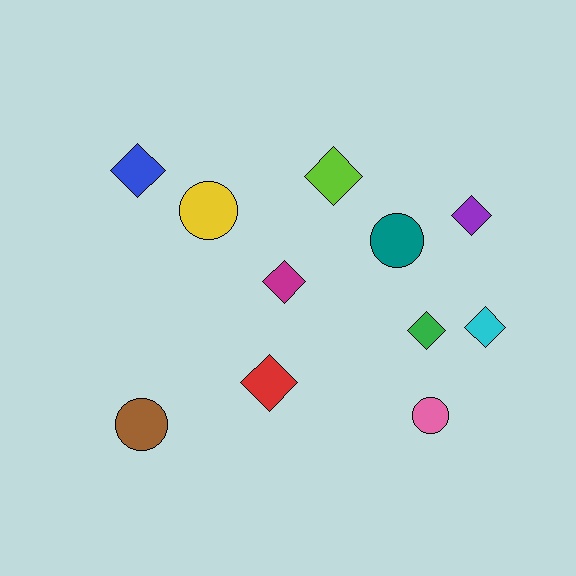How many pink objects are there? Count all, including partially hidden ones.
There is 1 pink object.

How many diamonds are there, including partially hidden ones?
There are 7 diamonds.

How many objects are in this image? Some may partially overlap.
There are 11 objects.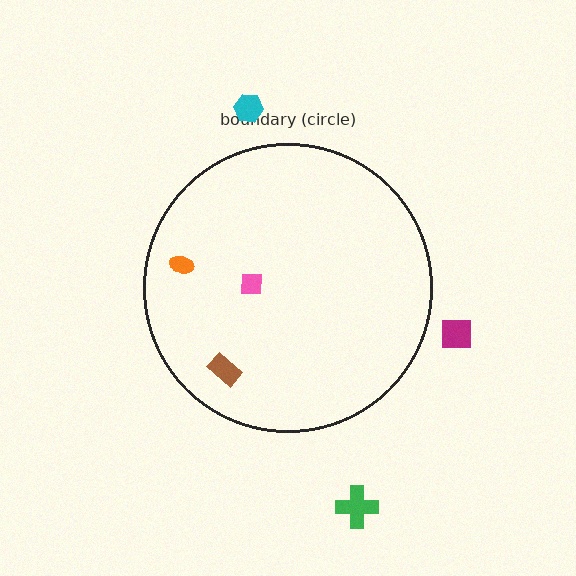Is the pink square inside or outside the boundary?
Inside.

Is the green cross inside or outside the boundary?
Outside.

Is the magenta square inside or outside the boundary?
Outside.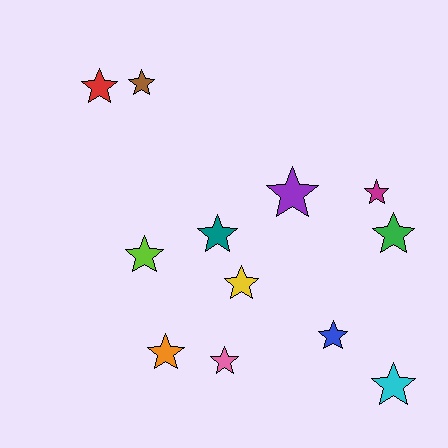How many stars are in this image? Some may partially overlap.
There are 12 stars.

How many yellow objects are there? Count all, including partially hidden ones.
There is 1 yellow object.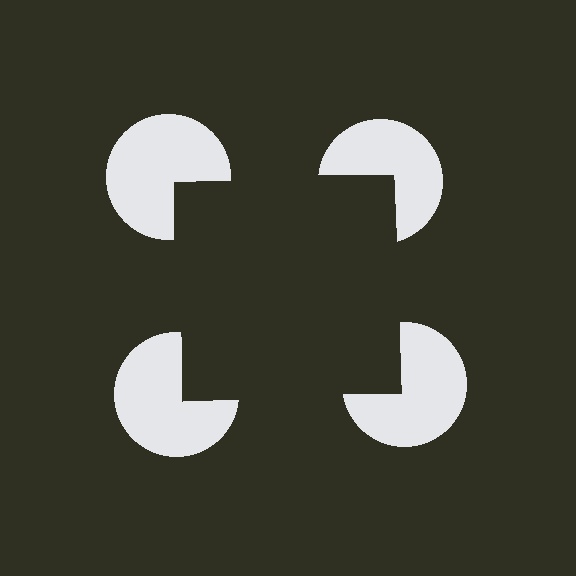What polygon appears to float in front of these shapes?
An illusory square — its edges are inferred from the aligned wedge cuts in the pac-man discs, not physically drawn.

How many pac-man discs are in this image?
There are 4 — one at each vertex of the illusory square.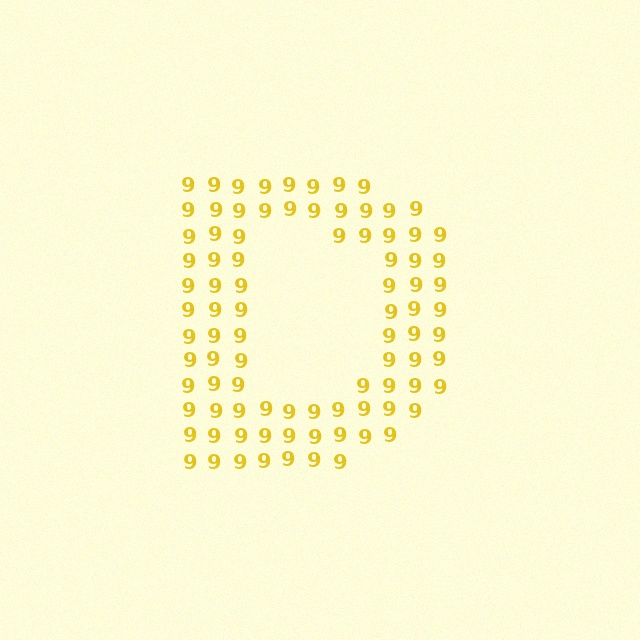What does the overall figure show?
The overall figure shows the letter D.